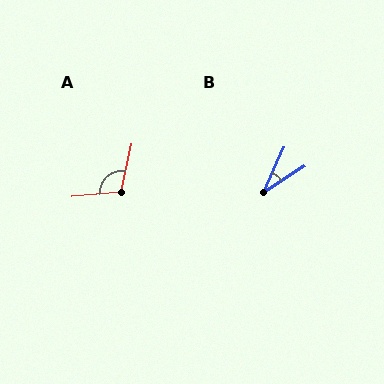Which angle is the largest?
A, at approximately 108 degrees.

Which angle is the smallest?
B, at approximately 33 degrees.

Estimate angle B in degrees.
Approximately 33 degrees.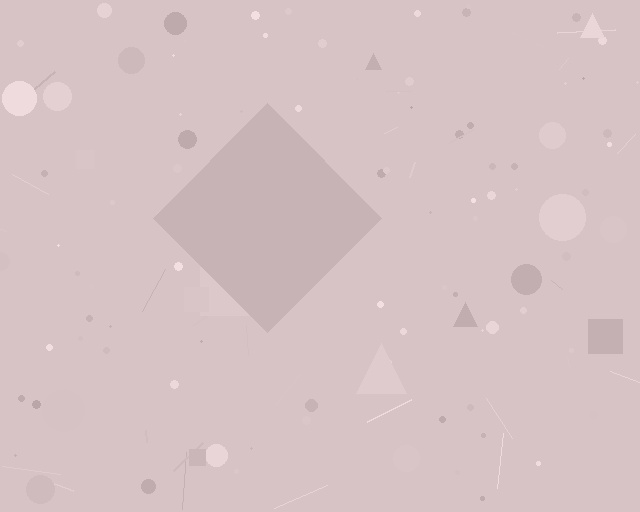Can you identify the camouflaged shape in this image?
The camouflaged shape is a diamond.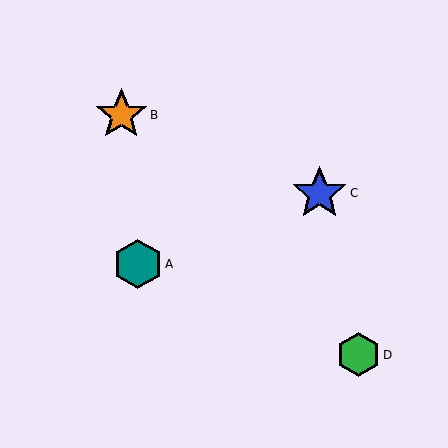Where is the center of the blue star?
The center of the blue star is at (320, 193).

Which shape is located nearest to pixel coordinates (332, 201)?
The blue star (labeled C) at (320, 193) is nearest to that location.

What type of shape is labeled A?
Shape A is a teal hexagon.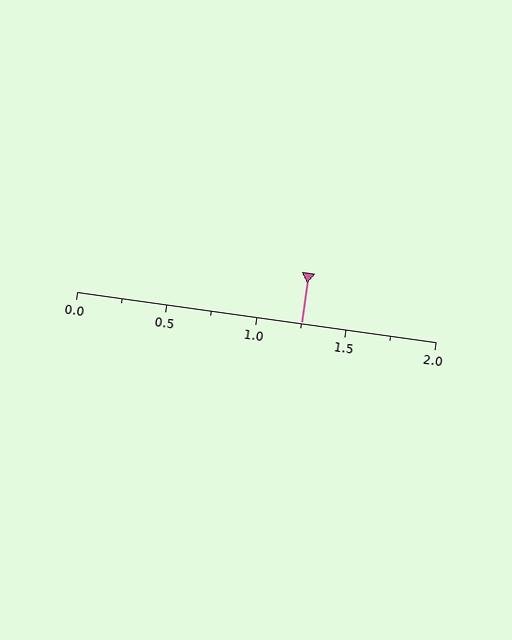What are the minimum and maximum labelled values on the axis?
The axis runs from 0.0 to 2.0.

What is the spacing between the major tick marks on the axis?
The major ticks are spaced 0.5 apart.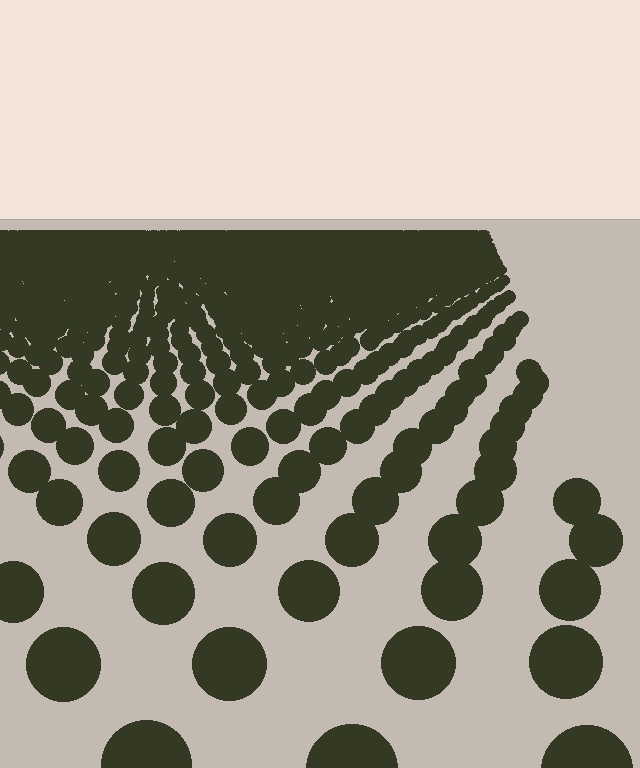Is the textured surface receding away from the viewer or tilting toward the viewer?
The surface is receding away from the viewer. Texture elements get smaller and denser toward the top.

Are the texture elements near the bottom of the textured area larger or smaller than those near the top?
Larger. Near the bottom, elements are closer to the viewer and appear at a bigger on-screen size.